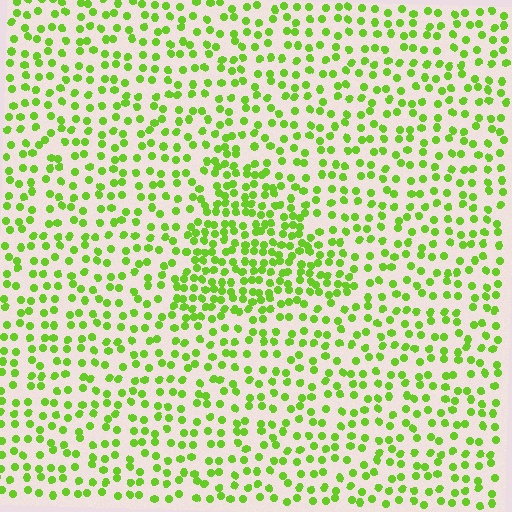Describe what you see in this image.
The image contains small lime elements arranged at two different densities. A triangle-shaped region is visible where the elements are more densely packed than the surrounding area.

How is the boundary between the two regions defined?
The boundary is defined by a change in element density (approximately 1.8x ratio). All elements are the same color, size, and shape.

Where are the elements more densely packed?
The elements are more densely packed inside the triangle boundary.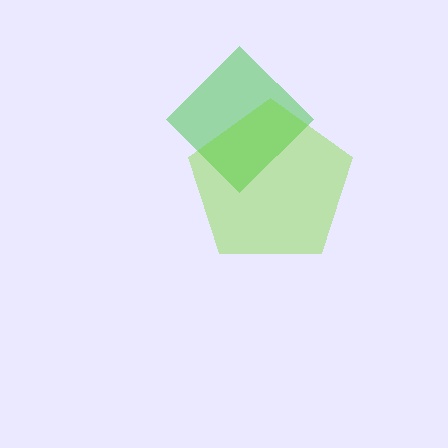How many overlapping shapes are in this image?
There are 2 overlapping shapes in the image.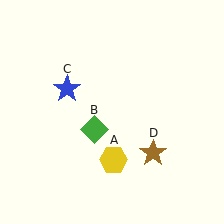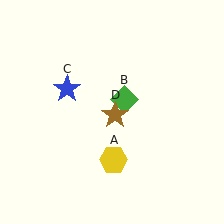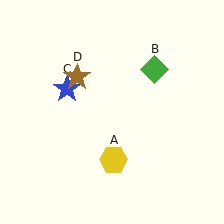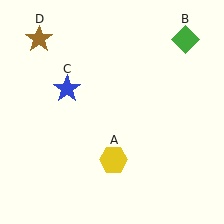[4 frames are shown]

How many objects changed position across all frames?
2 objects changed position: green diamond (object B), brown star (object D).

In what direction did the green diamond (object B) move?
The green diamond (object B) moved up and to the right.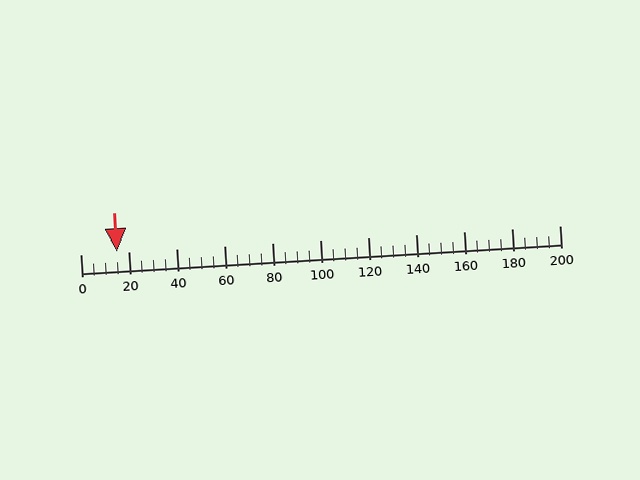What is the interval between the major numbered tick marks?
The major tick marks are spaced 20 units apart.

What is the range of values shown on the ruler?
The ruler shows values from 0 to 200.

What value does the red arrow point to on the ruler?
The red arrow points to approximately 15.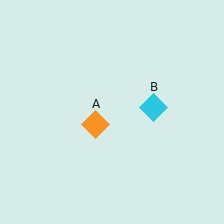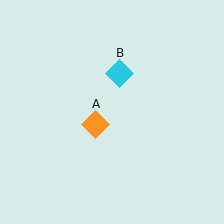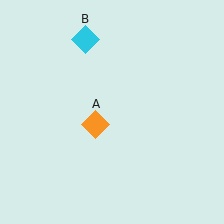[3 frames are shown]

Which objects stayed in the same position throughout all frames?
Orange diamond (object A) remained stationary.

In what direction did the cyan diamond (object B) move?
The cyan diamond (object B) moved up and to the left.